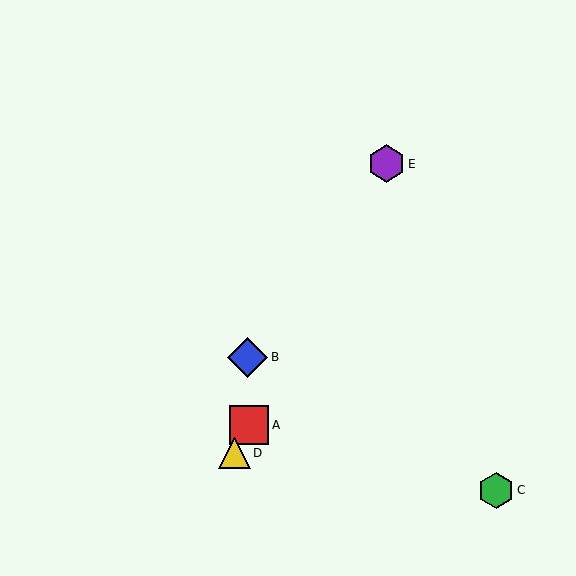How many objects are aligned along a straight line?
3 objects (A, D, E) are aligned along a straight line.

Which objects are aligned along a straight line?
Objects A, D, E are aligned along a straight line.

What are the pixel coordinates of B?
Object B is at (248, 358).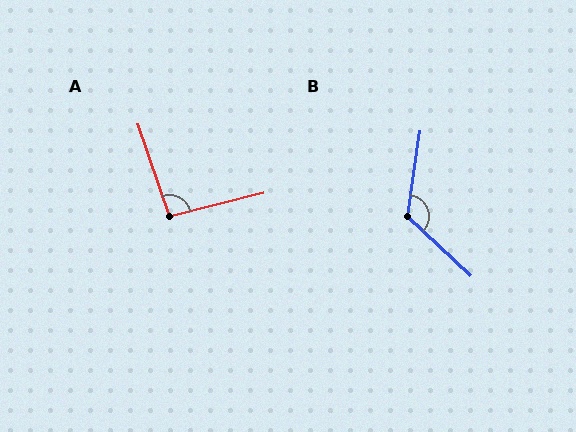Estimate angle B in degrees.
Approximately 125 degrees.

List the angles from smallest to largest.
A (95°), B (125°).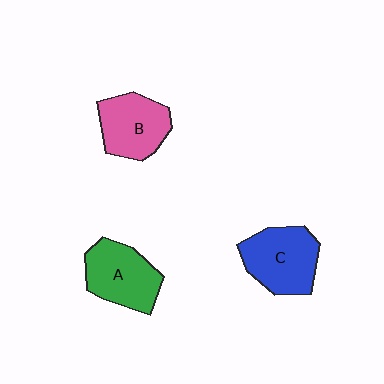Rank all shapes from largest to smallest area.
From largest to smallest: C (blue), A (green), B (pink).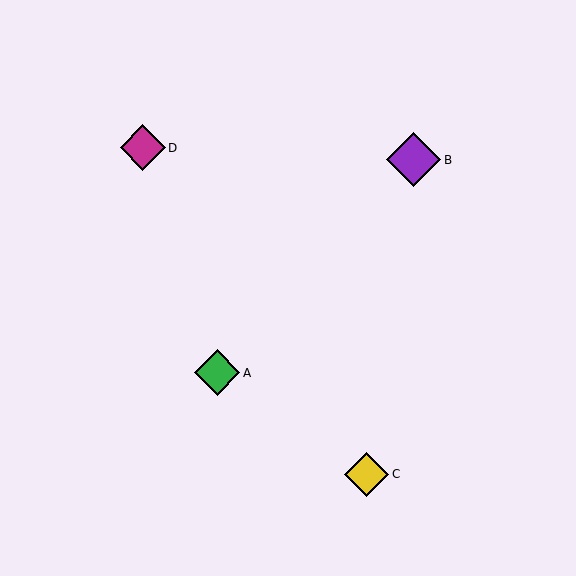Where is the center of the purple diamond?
The center of the purple diamond is at (413, 160).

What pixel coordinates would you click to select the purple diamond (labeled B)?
Click at (413, 160) to select the purple diamond B.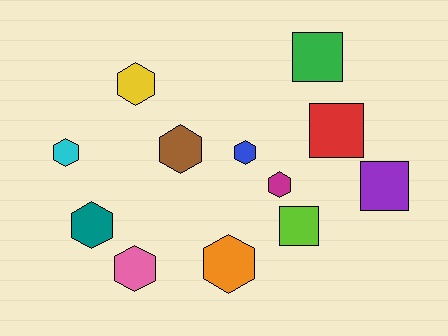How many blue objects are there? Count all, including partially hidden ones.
There is 1 blue object.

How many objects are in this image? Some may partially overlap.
There are 12 objects.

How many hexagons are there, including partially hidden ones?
There are 8 hexagons.